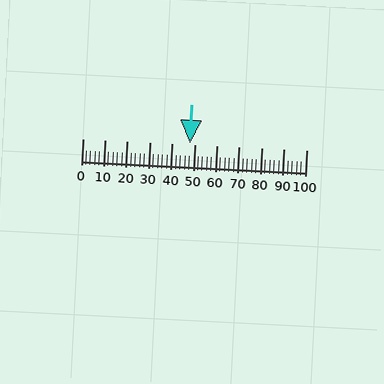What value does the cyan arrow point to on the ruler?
The cyan arrow points to approximately 48.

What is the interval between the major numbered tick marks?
The major tick marks are spaced 10 units apart.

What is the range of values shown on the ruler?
The ruler shows values from 0 to 100.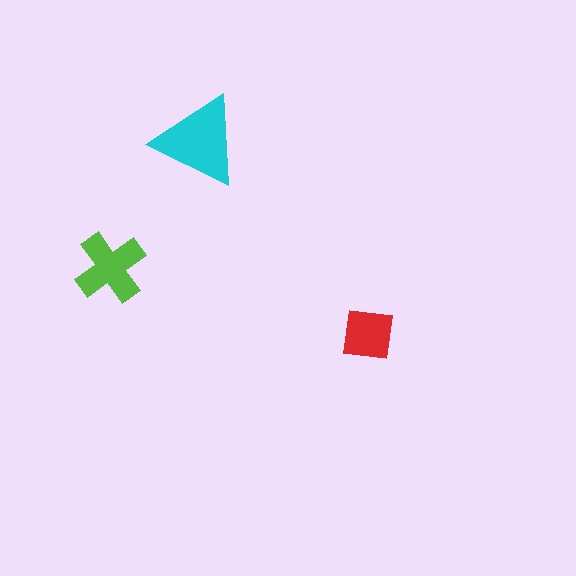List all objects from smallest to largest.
The red square, the lime cross, the cyan triangle.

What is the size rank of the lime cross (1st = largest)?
2nd.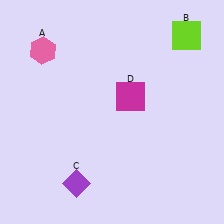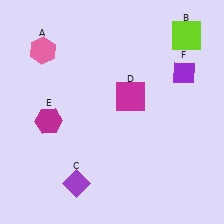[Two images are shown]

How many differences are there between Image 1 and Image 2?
There are 2 differences between the two images.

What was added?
A magenta hexagon (E), a purple diamond (F) were added in Image 2.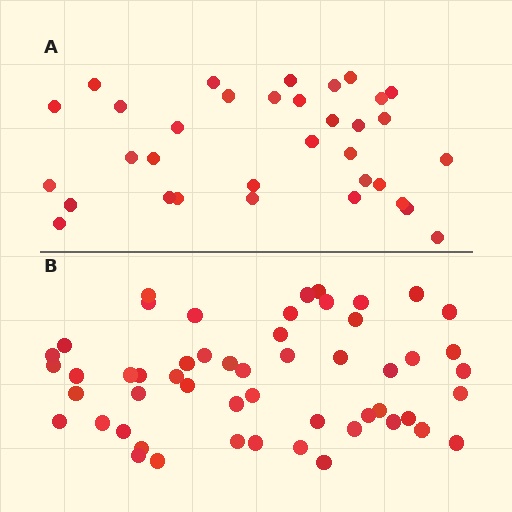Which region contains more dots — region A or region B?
Region B (the bottom region) has more dots.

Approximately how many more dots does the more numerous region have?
Region B has approximately 20 more dots than region A.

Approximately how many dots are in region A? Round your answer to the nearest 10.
About 30 dots. (The exact count is 34, which rounds to 30.)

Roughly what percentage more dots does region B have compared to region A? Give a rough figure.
About 55% more.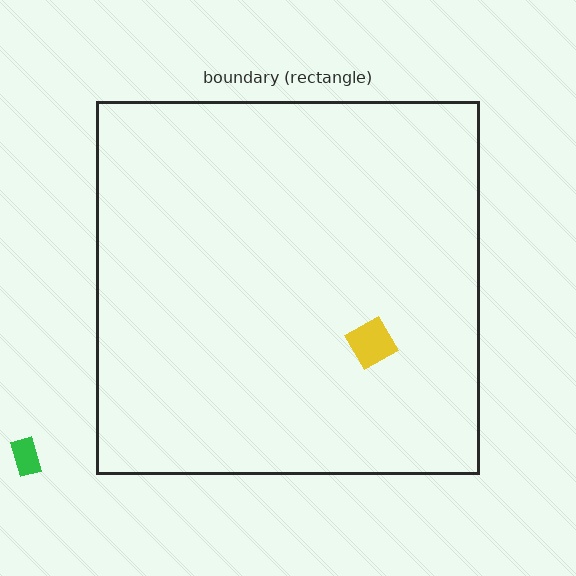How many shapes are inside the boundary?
1 inside, 1 outside.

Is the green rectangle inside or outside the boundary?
Outside.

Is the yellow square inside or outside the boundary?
Inside.